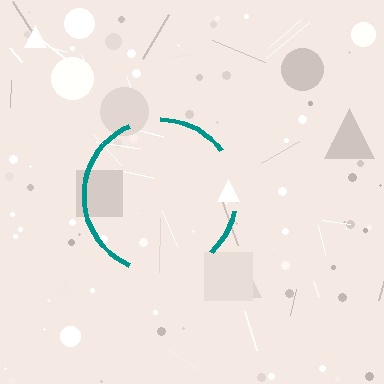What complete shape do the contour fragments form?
The contour fragments form a circle.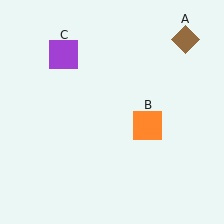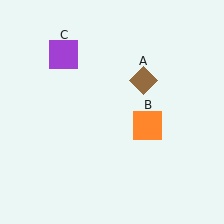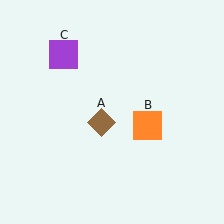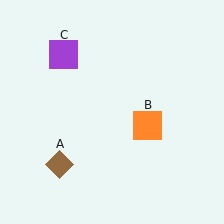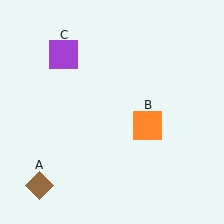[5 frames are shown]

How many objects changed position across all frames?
1 object changed position: brown diamond (object A).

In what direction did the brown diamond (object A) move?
The brown diamond (object A) moved down and to the left.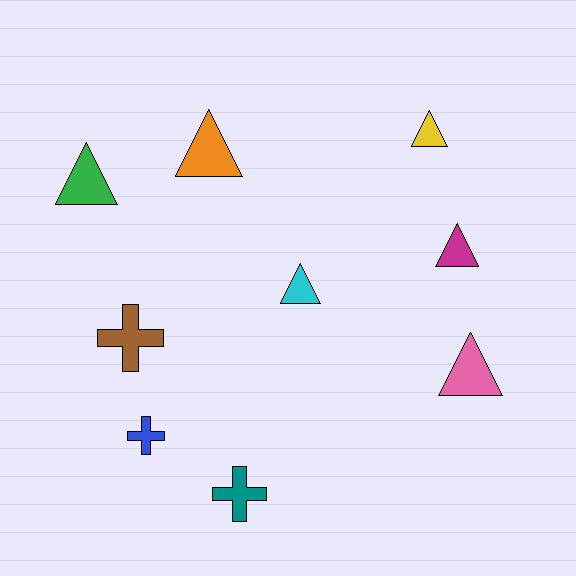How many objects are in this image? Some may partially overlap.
There are 9 objects.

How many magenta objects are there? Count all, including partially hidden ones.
There is 1 magenta object.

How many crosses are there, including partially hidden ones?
There are 3 crosses.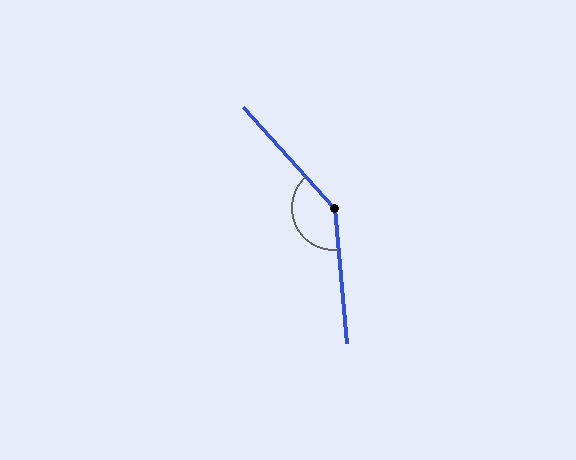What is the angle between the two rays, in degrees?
Approximately 143 degrees.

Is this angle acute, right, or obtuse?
It is obtuse.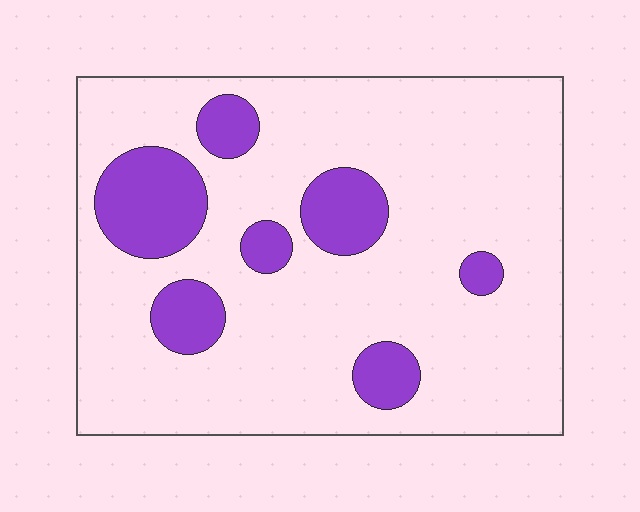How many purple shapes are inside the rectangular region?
7.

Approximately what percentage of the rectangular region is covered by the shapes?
Approximately 20%.